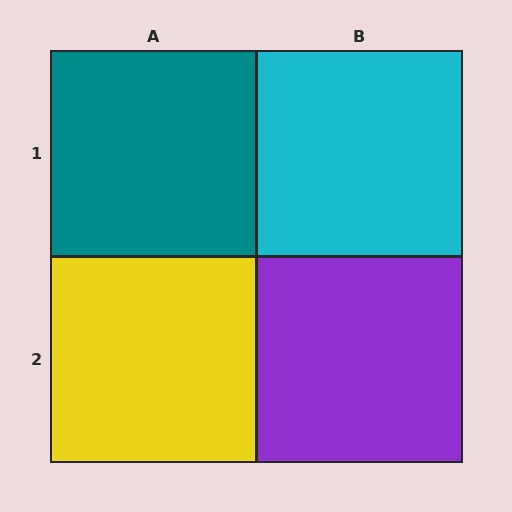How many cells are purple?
1 cell is purple.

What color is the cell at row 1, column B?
Cyan.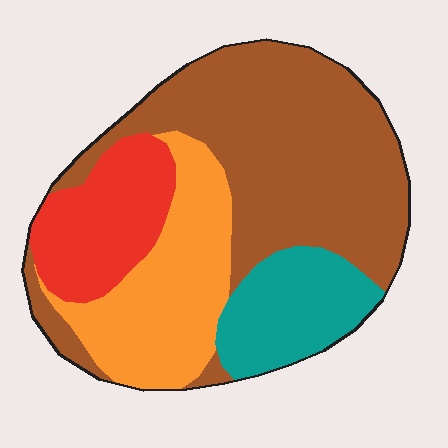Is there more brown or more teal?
Brown.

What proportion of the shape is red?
Red covers around 15% of the shape.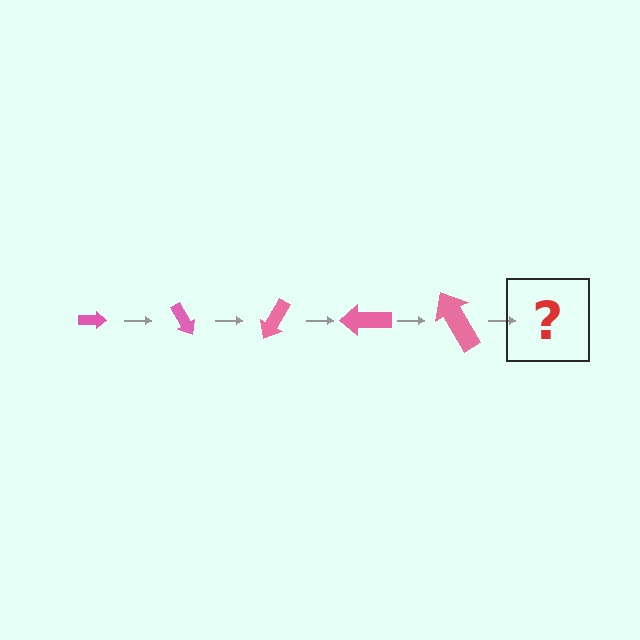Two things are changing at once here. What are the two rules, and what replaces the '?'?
The two rules are that the arrow grows larger each step and it rotates 60 degrees each step. The '?' should be an arrow, larger than the previous one and rotated 300 degrees from the start.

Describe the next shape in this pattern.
It should be an arrow, larger than the previous one and rotated 300 degrees from the start.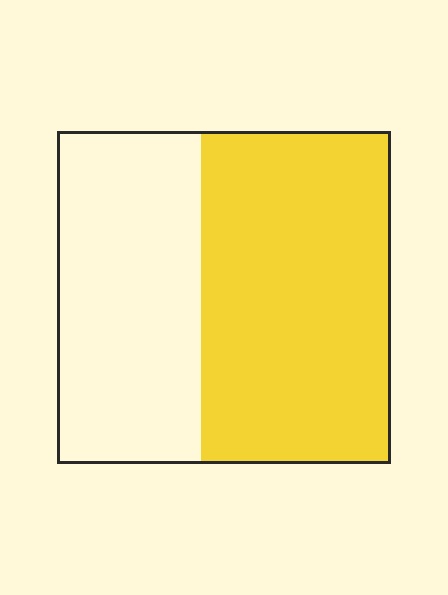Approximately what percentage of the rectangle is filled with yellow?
Approximately 55%.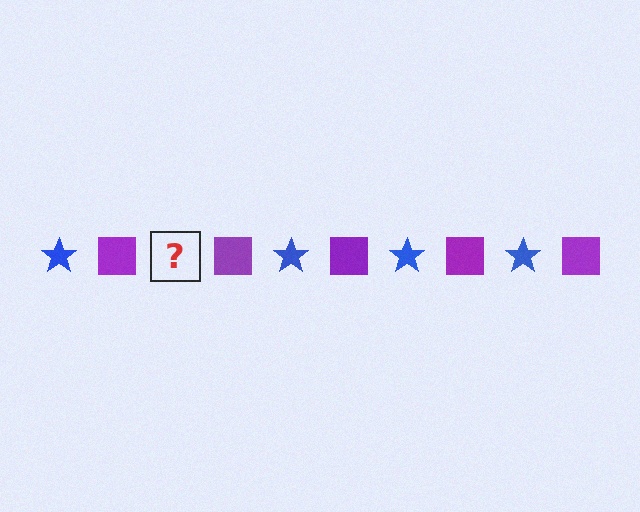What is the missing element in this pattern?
The missing element is a blue star.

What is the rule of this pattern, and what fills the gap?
The rule is that the pattern alternates between blue star and purple square. The gap should be filled with a blue star.